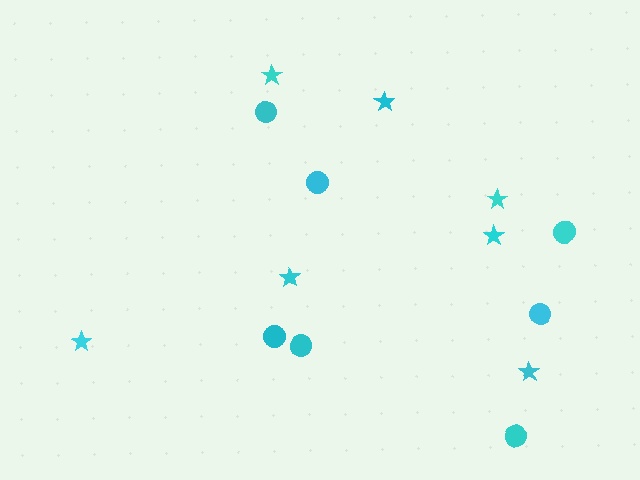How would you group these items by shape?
There are 2 groups: one group of circles (7) and one group of stars (7).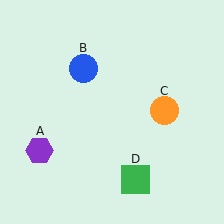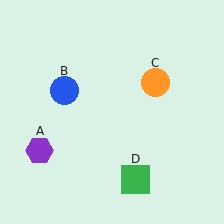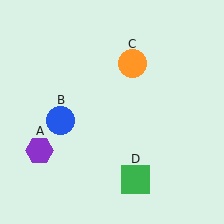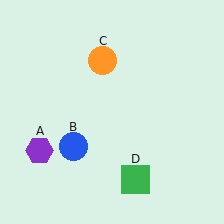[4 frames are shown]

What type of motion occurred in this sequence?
The blue circle (object B), orange circle (object C) rotated counterclockwise around the center of the scene.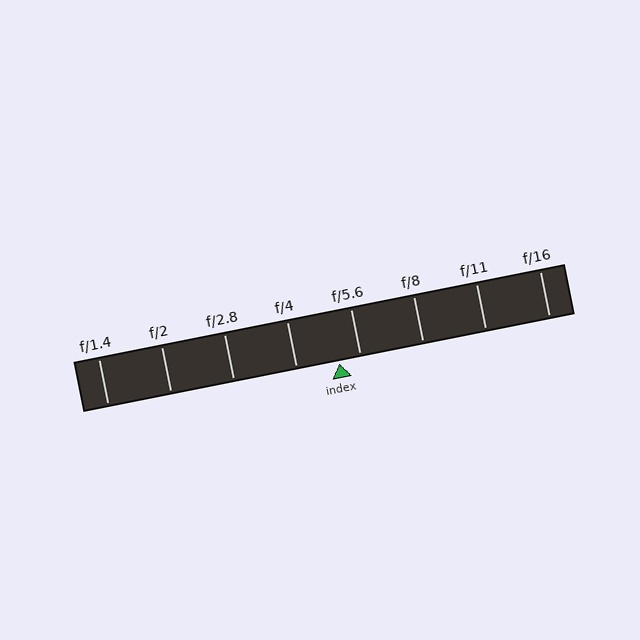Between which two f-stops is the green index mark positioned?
The index mark is between f/4 and f/5.6.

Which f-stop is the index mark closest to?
The index mark is closest to f/5.6.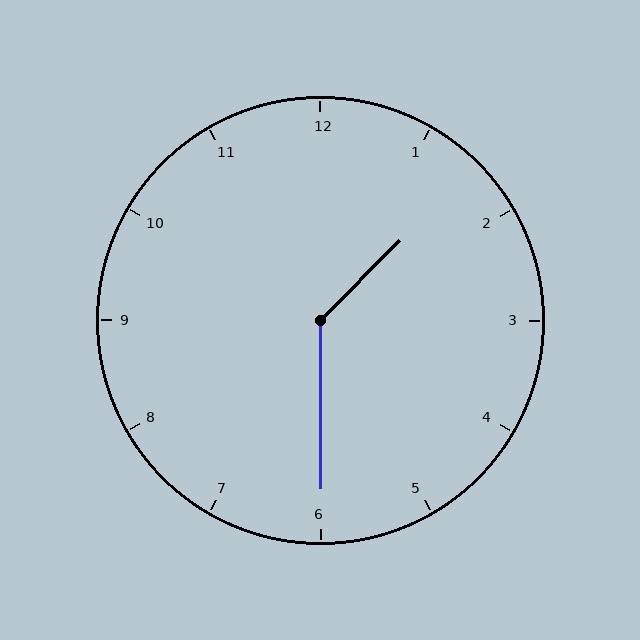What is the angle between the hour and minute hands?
Approximately 135 degrees.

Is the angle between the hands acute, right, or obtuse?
It is obtuse.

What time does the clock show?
1:30.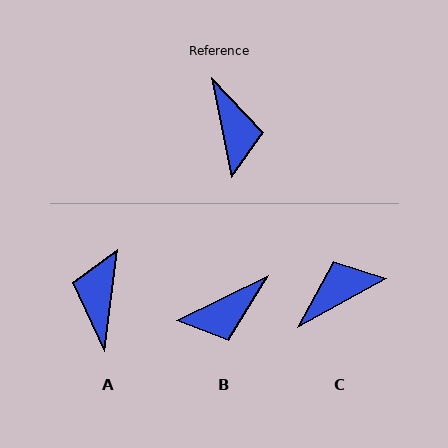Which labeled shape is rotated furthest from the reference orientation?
A, about 162 degrees away.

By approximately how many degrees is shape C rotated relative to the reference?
Approximately 108 degrees counter-clockwise.